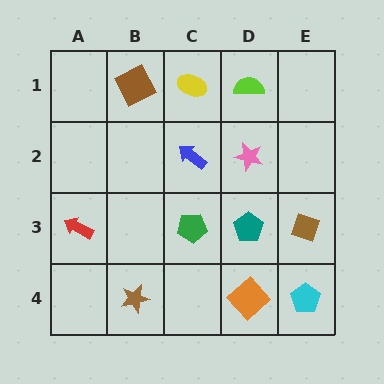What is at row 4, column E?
A cyan pentagon.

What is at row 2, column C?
A blue arrow.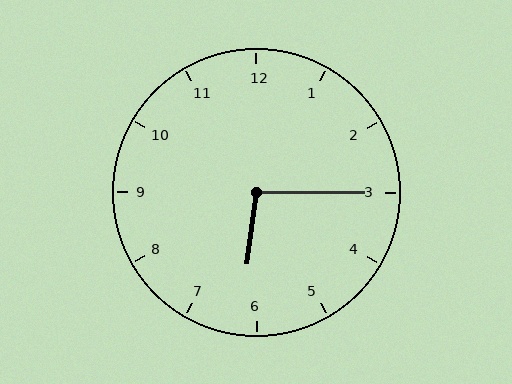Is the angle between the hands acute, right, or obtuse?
It is obtuse.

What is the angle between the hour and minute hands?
Approximately 98 degrees.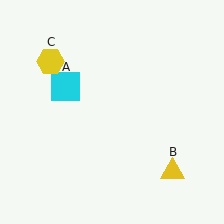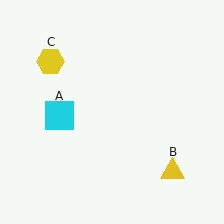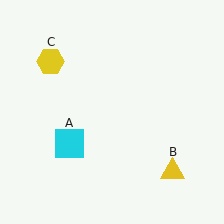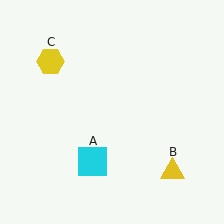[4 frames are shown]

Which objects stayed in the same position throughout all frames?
Yellow triangle (object B) and yellow hexagon (object C) remained stationary.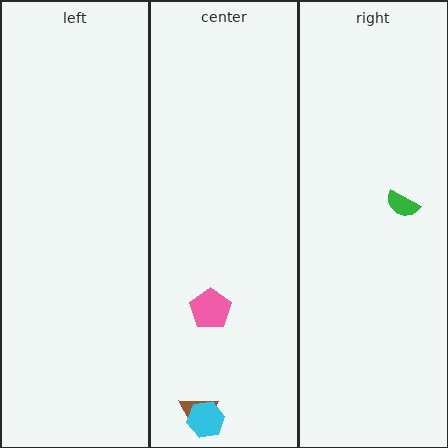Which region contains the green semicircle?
The right region.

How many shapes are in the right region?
1.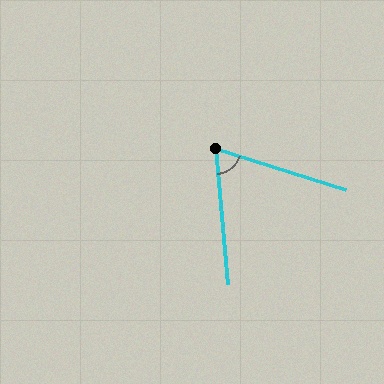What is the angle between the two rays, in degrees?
Approximately 67 degrees.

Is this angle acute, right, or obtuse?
It is acute.